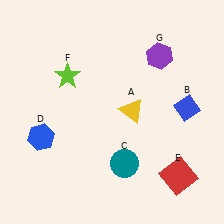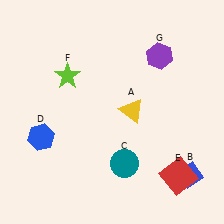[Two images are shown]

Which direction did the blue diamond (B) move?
The blue diamond (B) moved down.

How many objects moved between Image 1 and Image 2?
1 object moved between the two images.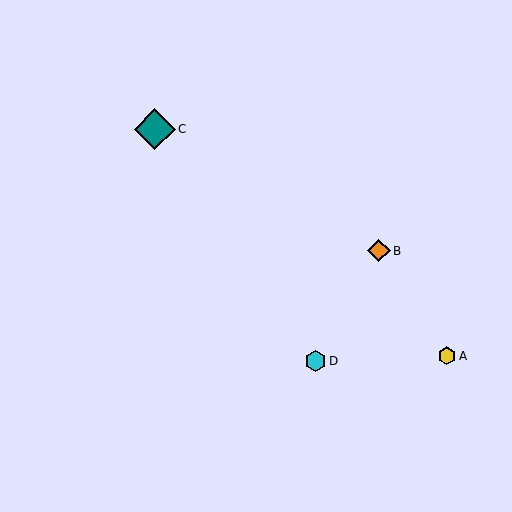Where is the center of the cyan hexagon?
The center of the cyan hexagon is at (315, 361).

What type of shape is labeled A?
Shape A is a yellow hexagon.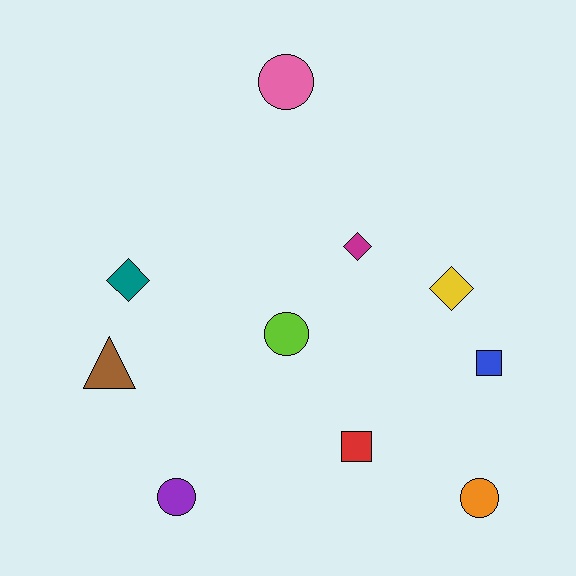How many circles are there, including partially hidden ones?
There are 4 circles.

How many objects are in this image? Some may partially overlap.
There are 10 objects.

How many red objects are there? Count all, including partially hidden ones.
There is 1 red object.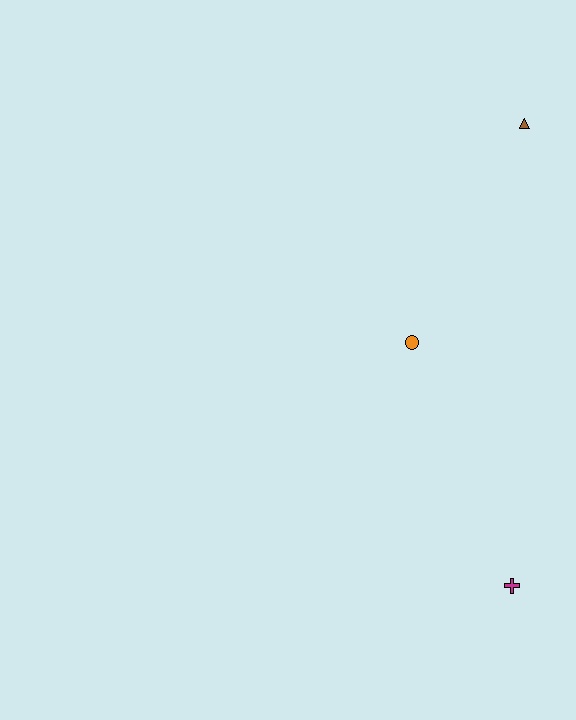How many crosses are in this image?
There is 1 cross.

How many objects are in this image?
There are 3 objects.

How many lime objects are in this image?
There are no lime objects.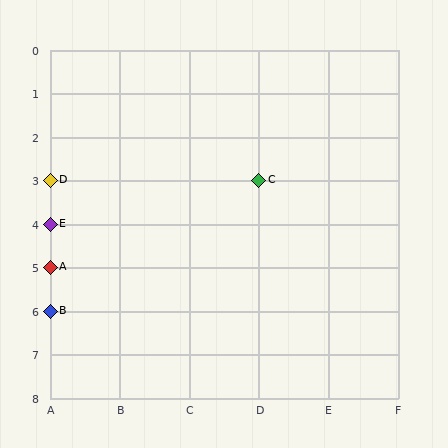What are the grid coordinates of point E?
Point E is at grid coordinates (A, 4).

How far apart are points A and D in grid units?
Points A and D are 2 rows apart.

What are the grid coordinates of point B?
Point B is at grid coordinates (A, 6).